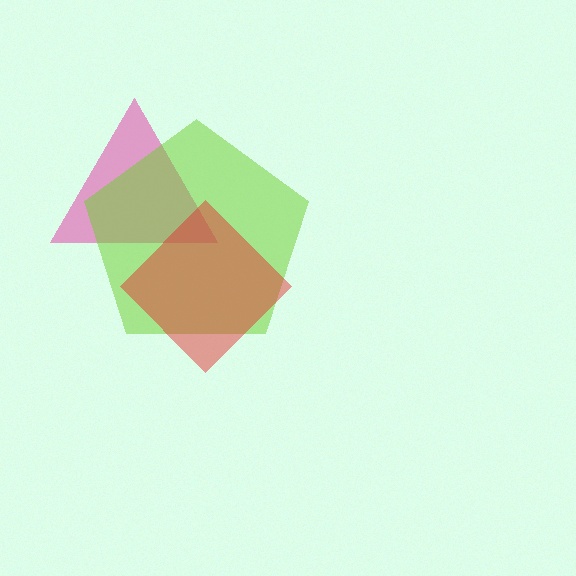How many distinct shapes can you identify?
There are 3 distinct shapes: a pink triangle, a lime pentagon, a red diamond.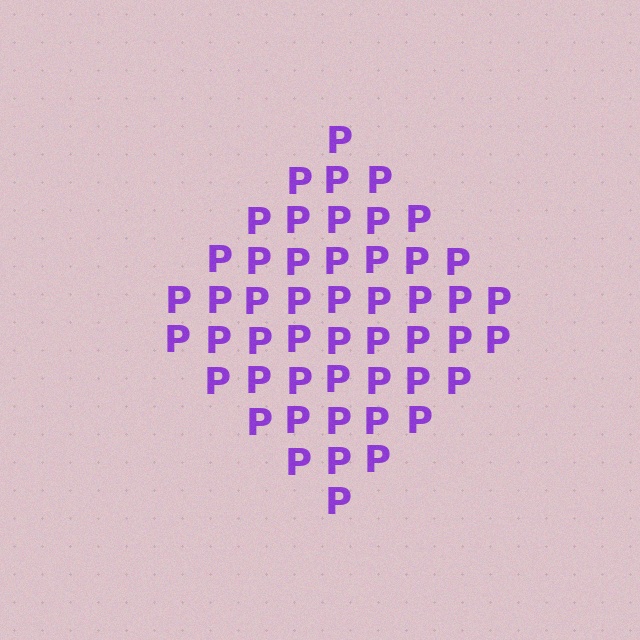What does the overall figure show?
The overall figure shows a diamond.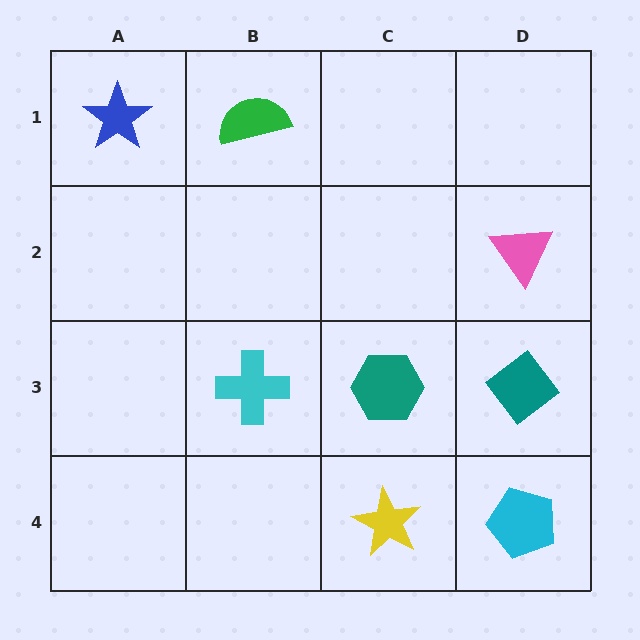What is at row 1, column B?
A green semicircle.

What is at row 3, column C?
A teal hexagon.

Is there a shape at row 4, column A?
No, that cell is empty.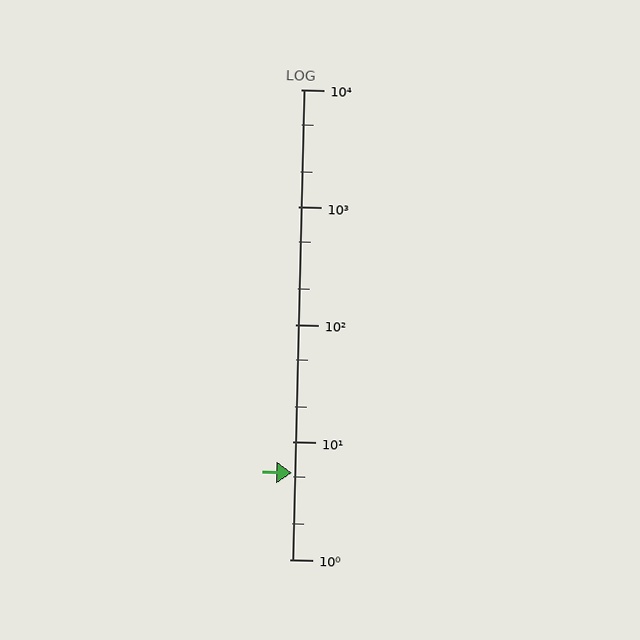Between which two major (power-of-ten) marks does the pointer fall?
The pointer is between 1 and 10.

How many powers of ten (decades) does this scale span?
The scale spans 4 decades, from 1 to 10000.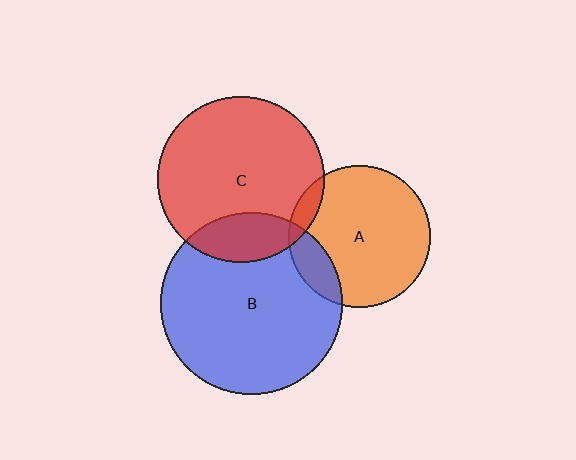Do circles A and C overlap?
Yes.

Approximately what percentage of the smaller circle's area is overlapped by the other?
Approximately 10%.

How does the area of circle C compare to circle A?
Approximately 1.4 times.